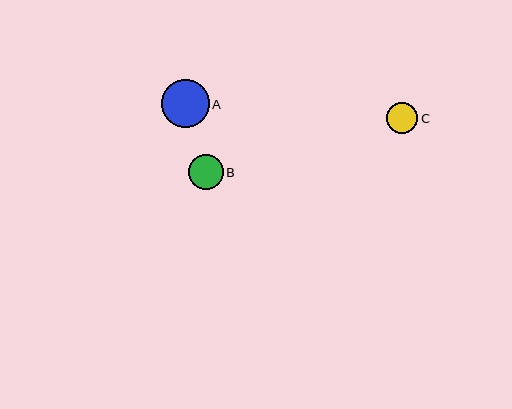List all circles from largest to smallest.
From largest to smallest: A, B, C.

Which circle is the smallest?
Circle C is the smallest with a size of approximately 31 pixels.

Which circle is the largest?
Circle A is the largest with a size of approximately 48 pixels.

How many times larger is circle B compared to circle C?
Circle B is approximately 1.1 times the size of circle C.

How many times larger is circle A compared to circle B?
Circle A is approximately 1.4 times the size of circle B.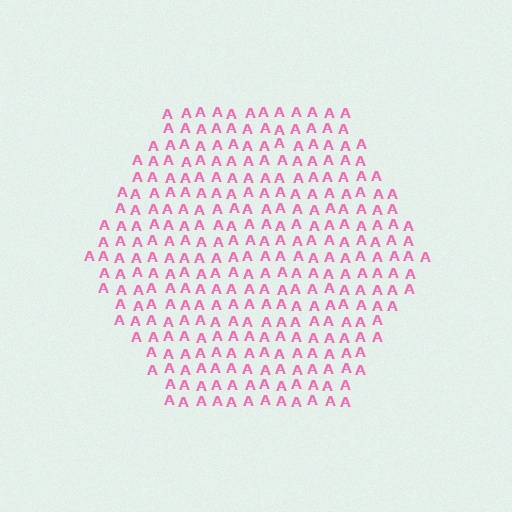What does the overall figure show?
The overall figure shows a hexagon.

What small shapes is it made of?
It is made of small letter A's.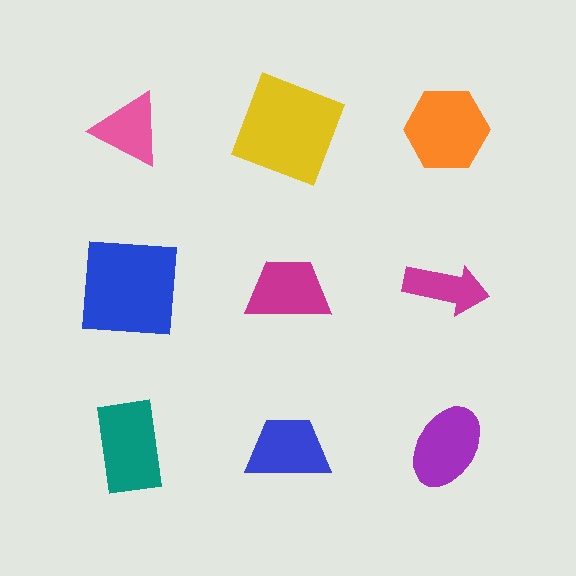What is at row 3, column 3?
A purple ellipse.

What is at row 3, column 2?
A blue trapezoid.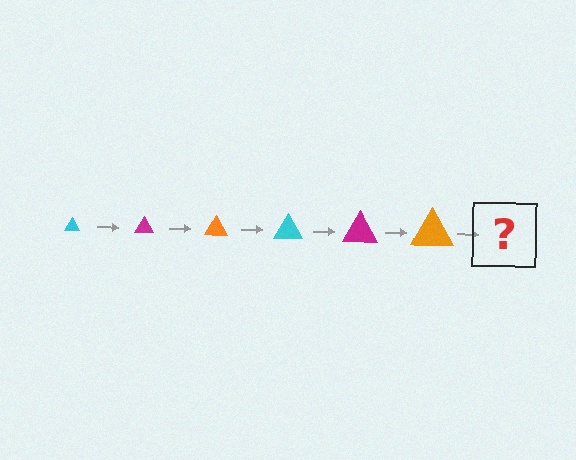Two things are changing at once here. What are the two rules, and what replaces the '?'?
The two rules are that the triangle grows larger each step and the color cycles through cyan, magenta, and orange. The '?' should be a cyan triangle, larger than the previous one.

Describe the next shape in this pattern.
It should be a cyan triangle, larger than the previous one.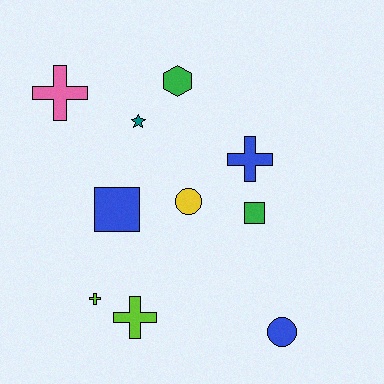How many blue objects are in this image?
There are 3 blue objects.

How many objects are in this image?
There are 10 objects.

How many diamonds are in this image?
There are no diamonds.